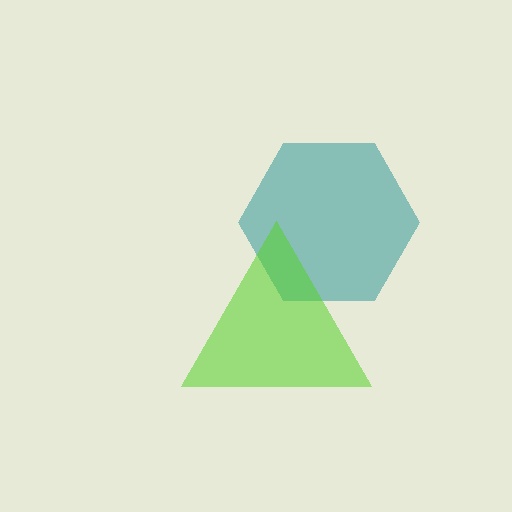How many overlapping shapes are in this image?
There are 2 overlapping shapes in the image.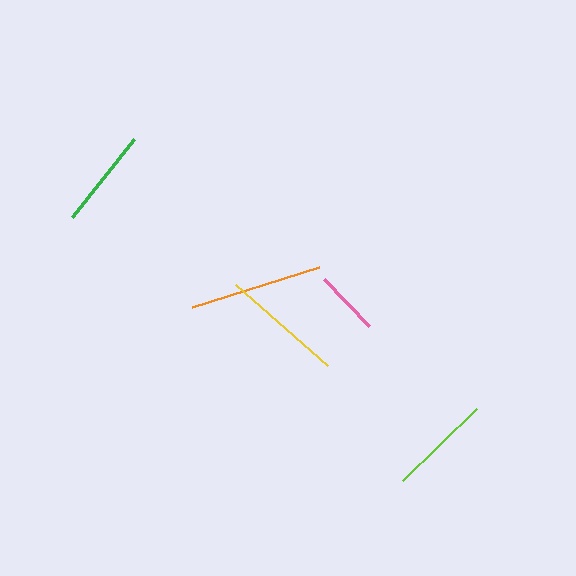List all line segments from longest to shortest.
From longest to shortest: orange, yellow, lime, green, pink.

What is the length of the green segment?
The green segment is approximately 100 pixels long.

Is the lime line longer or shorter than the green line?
The lime line is longer than the green line.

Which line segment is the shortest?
The pink line is the shortest at approximately 65 pixels.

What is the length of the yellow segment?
The yellow segment is approximately 122 pixels long.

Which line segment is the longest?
The orange line is the longest at approximately 133 pixels.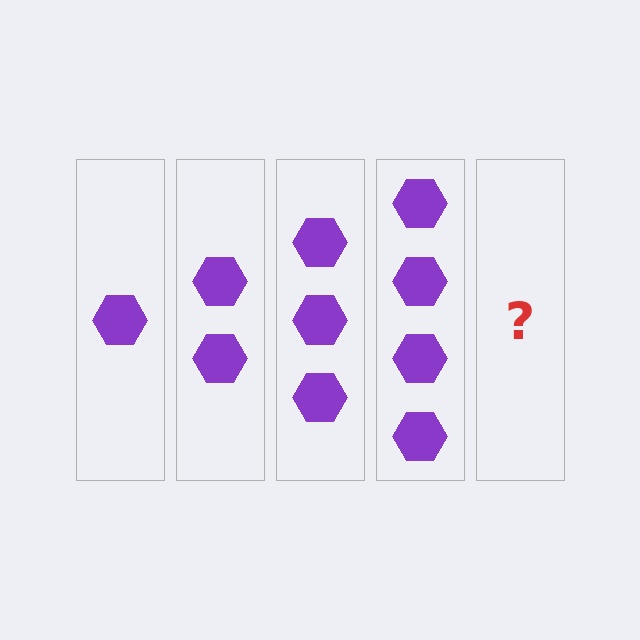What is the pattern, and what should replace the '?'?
The pattern is that each step adds one more hexagon. The '?' should be 5 hexagons.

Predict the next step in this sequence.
The next step is 5 hexagons.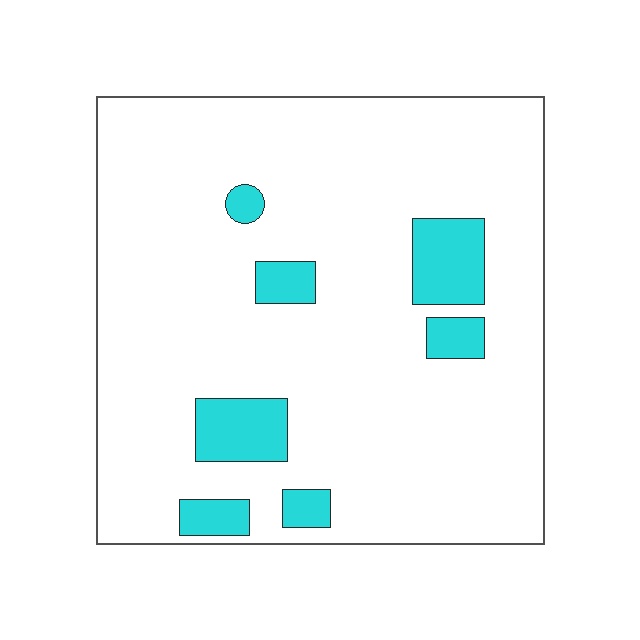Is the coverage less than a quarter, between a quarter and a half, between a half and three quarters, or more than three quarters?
Less than a quarter.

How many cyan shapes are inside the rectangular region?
7.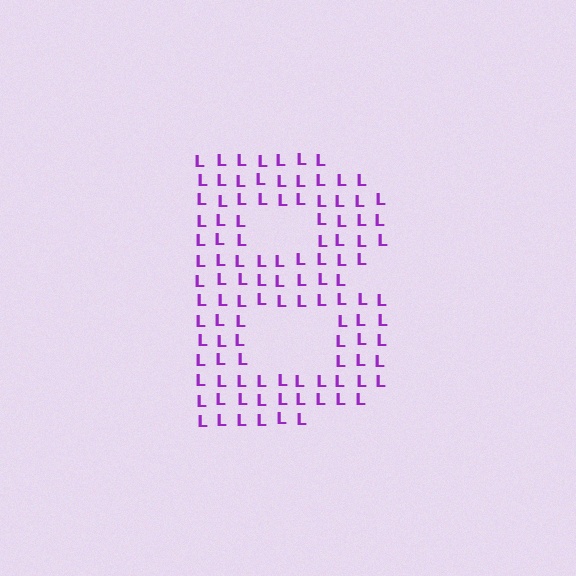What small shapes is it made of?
It is made of small letter L's.